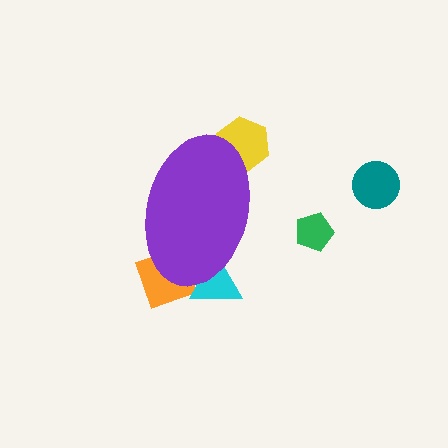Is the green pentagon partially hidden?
No, the green pentagon is fully visible.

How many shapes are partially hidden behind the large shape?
3 shapes are partially hidden.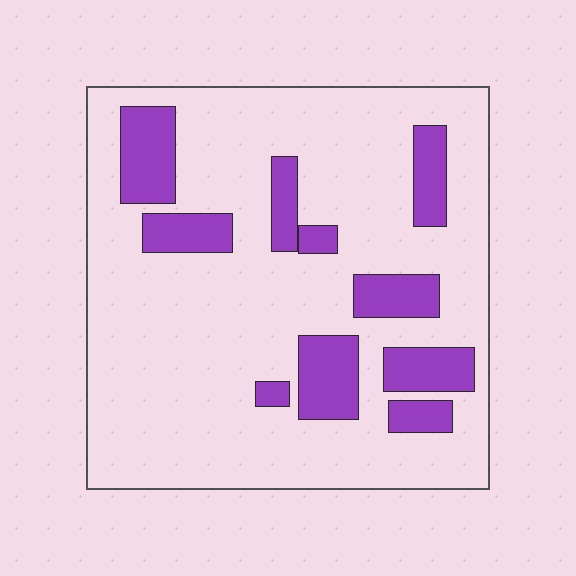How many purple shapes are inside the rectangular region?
10.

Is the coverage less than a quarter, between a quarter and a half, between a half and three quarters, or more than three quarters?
Less than a quarter.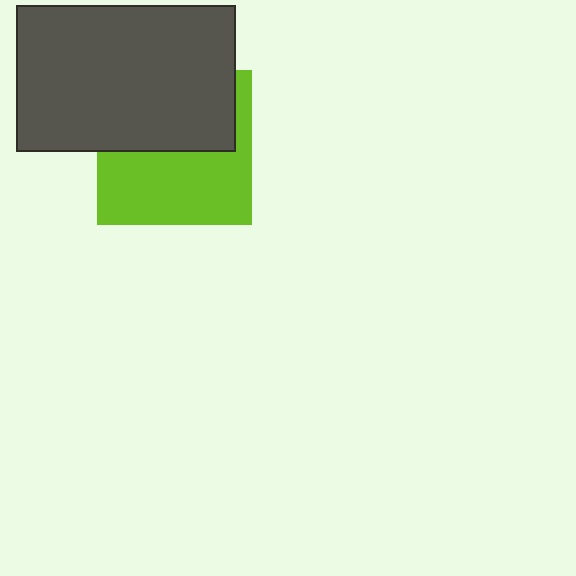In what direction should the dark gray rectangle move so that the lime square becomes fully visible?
The dark gray rectangle should move up. That is the shortest direction to clear the overlap and leave the lime square fully visible.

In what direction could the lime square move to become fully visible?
The lime square could move down. That would shift it out from behind the dark gray rectangle entirely.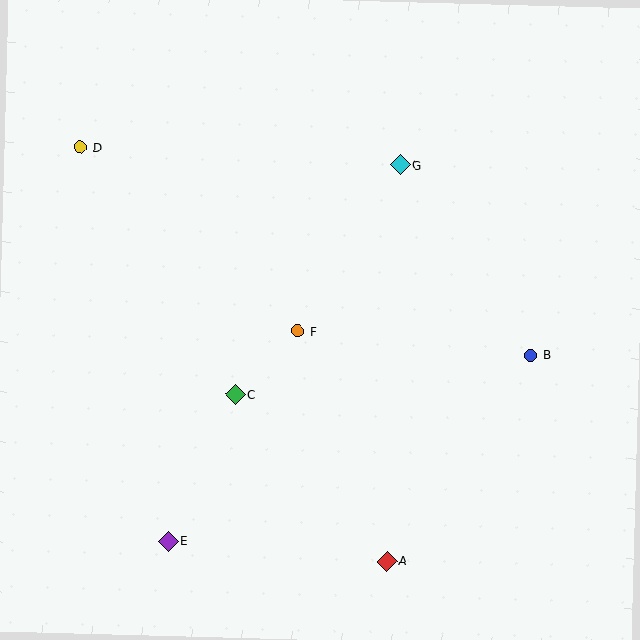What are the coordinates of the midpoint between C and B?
The midpoint between C and B is at (383, 375).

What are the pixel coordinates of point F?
Point F is at (297, 331).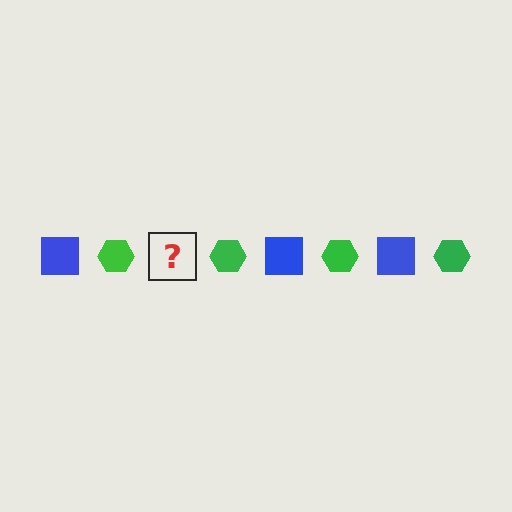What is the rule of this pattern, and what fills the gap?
The rule is that the pattern alternates between blue square and green hexagon. The gap should be filled with a blue square.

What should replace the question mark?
The question mark should be replaced with a blue square.